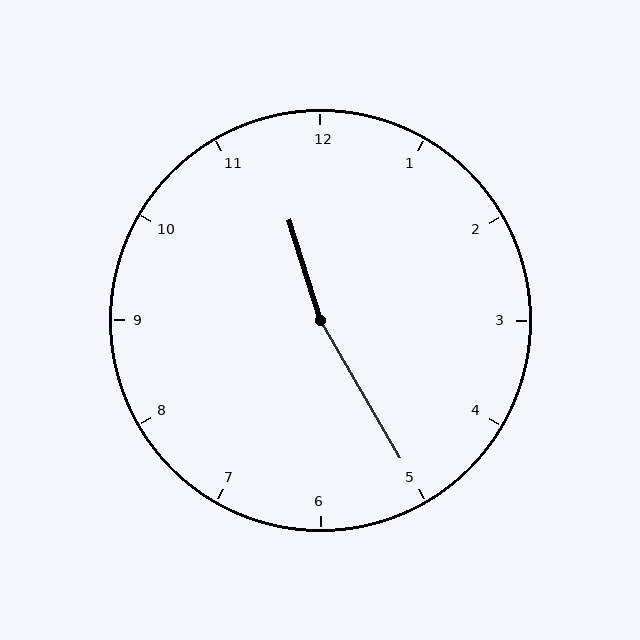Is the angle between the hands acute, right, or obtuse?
It is obtuse.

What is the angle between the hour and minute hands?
Approximately 168 degrees.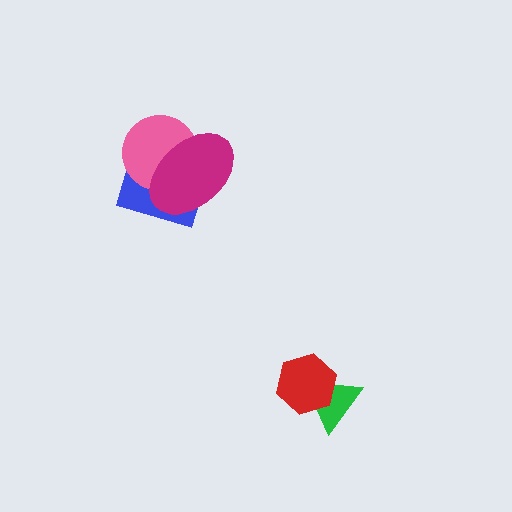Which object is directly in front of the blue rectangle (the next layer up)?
The pink circle is directly in front of the blue rectangle.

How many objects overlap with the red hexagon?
1 object overlaps with the red hexagon.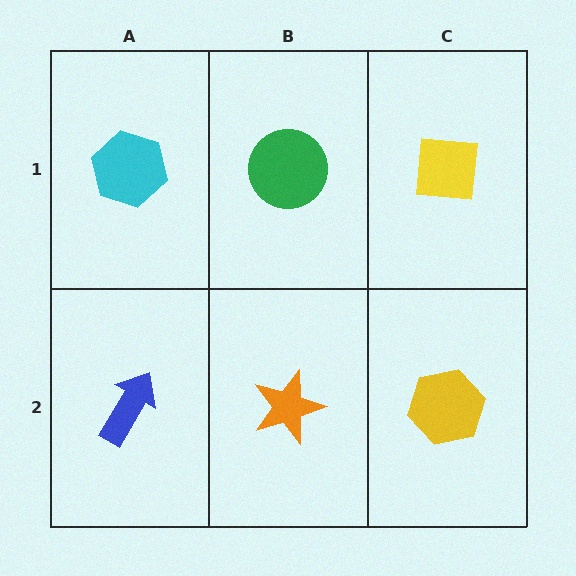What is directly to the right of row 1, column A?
A green circle.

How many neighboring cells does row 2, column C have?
2.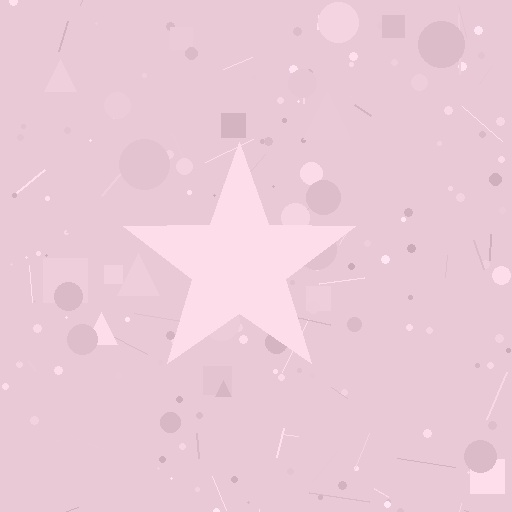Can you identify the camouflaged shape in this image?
The camouflaged shape is a star.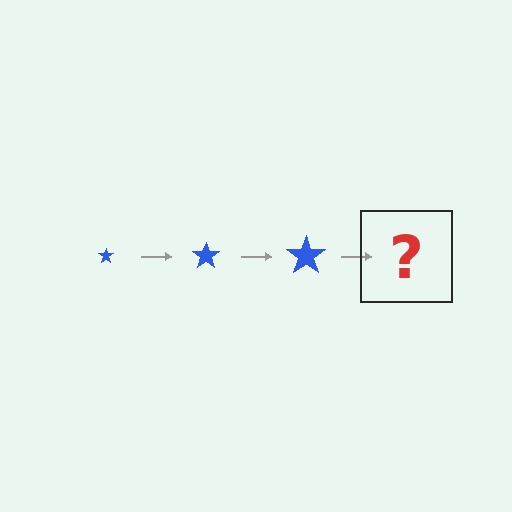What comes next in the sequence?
The next element should be a blue star, larger than the previous one.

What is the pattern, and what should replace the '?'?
The pattern is that the star gets progressively larger each step. The '?' should be a blue star, larger than the previous one.